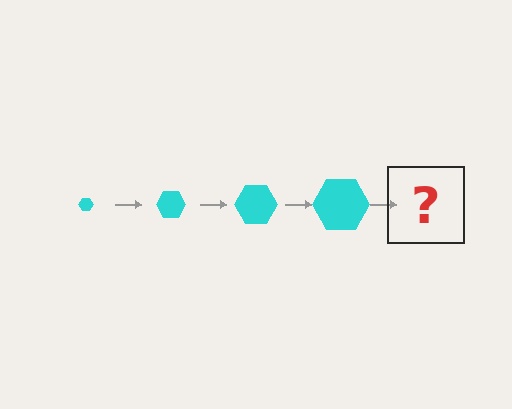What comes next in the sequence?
The next element should be a cyan hexagon, larger than the previous one.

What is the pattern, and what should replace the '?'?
The pattern is that the hexagon gets progressively larger each step. The '?' should be a cyan hexagon, larger than the previous one.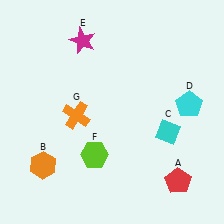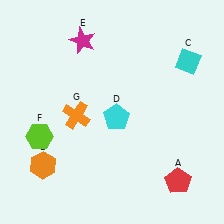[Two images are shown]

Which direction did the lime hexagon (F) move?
The lime hexagon (F) moved left.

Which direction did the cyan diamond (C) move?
The cyan diamond (C) moved up.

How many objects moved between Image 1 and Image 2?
3 objects moved between the two images.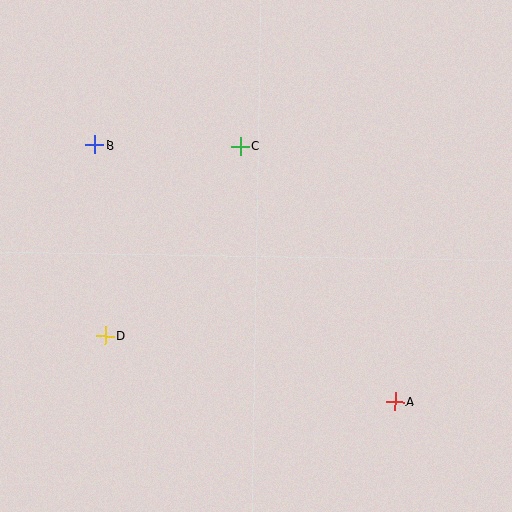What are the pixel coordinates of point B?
Point B is at (95, 145).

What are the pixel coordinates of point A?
Point A is at (395, 402).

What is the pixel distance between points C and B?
The distance between C and B is 145 pixels.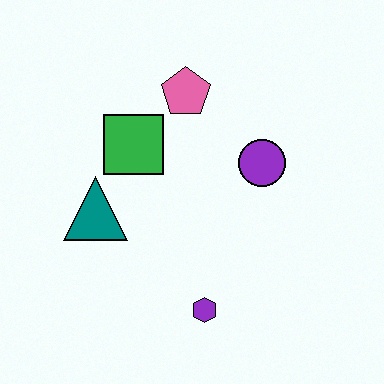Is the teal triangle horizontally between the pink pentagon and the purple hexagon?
No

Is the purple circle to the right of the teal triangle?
Yes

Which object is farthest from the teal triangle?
The purple circle is farthest from the teal triangle.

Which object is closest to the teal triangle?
The green square is closest to the teal triangle.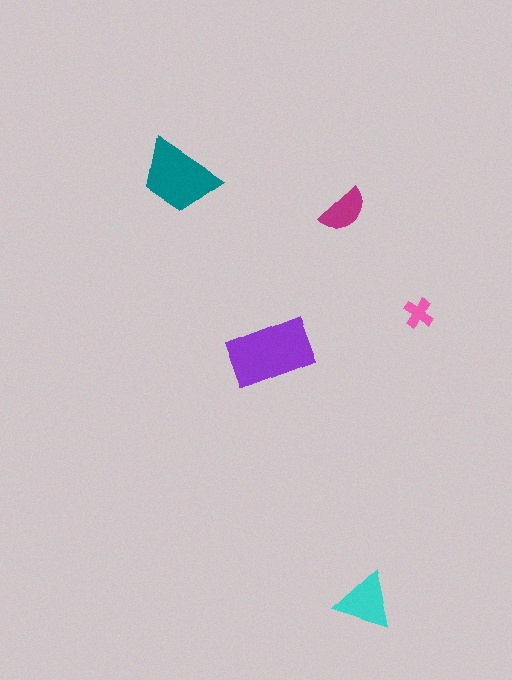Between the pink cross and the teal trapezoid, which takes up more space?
The teal trapezoid.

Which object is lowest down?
The cyan triangle is bottommost.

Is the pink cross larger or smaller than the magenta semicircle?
Smaller.